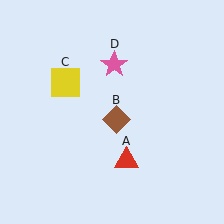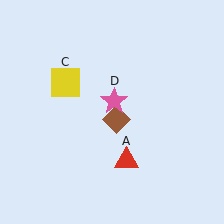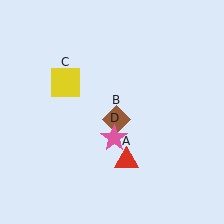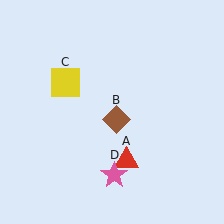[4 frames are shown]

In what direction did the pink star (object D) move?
The pink star (object D) moved down.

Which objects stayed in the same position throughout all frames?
Red triangle (object A) and brown diamond (object B) and yellow square (object C) remained stationary.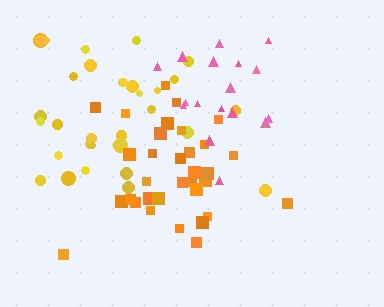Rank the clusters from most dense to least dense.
orange, yellow, pink.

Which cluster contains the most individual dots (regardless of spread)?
Orange (34).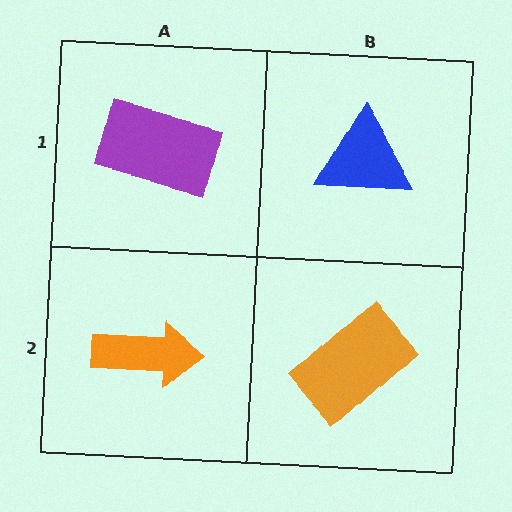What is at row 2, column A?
An orange arrow.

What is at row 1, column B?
A blue triangle.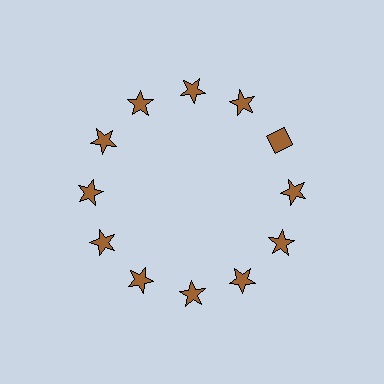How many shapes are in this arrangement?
There are 12 shapes arranged in a ring pattern.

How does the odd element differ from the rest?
It has a different shape: diamond instead of star.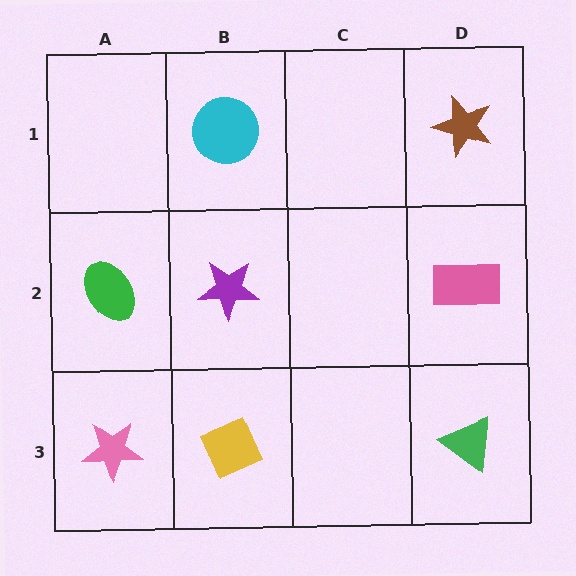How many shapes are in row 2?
3 shapes.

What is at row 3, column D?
A green triangle.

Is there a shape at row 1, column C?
No, that cell is empty.